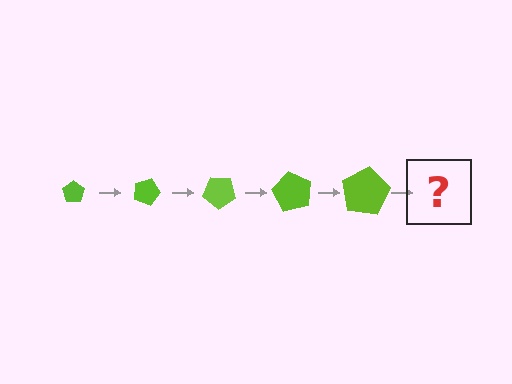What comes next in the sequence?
The next element should be a pentagon, larger than the previous one and rotated 100 degrees from the start.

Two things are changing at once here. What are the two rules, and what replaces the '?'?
The two rules are that the pentagon grows larger each step and it rotates 20 degrees each step. The '?' should be a pentagon, larger than the previous one and rotated 100 degrees from the start.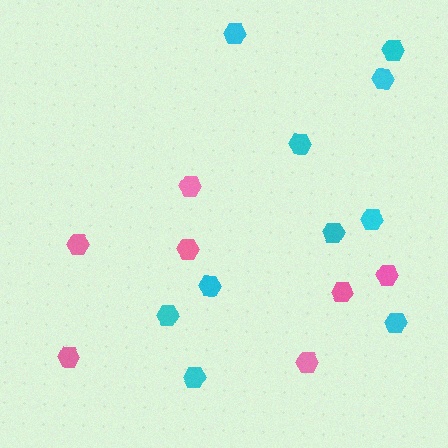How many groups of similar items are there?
There are 2 groups: one group of pink hexagons (7) and one group of cyan hexagons (10).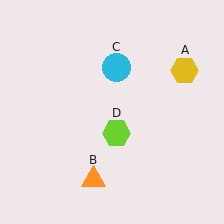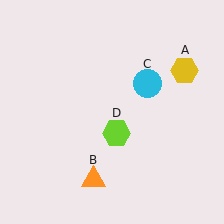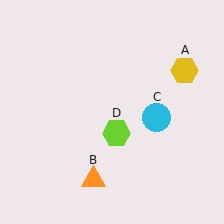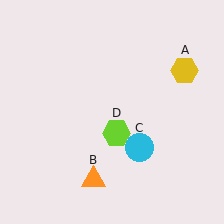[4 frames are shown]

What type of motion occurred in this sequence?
The cyan circle (object C) rotated clockwise around the center of the scene.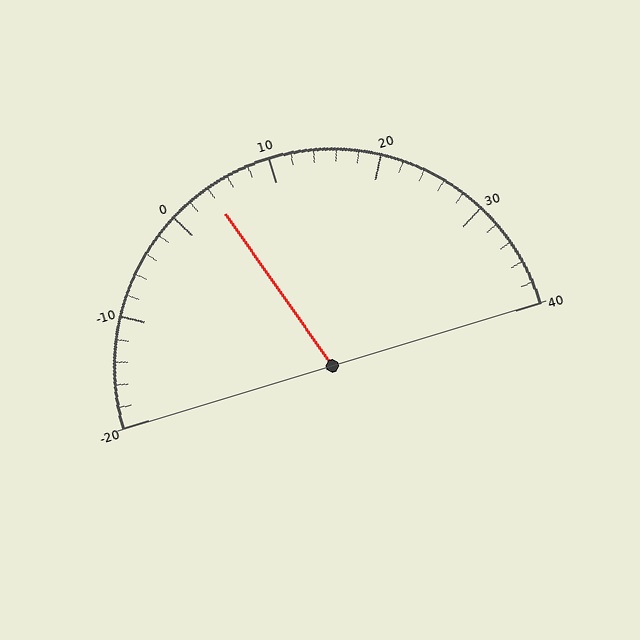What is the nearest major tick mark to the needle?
The nearest major tick mark is 0.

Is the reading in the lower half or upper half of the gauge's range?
The reading is in the lower half of the range (-20 to 40).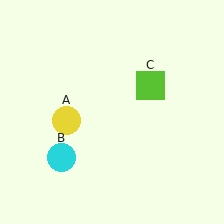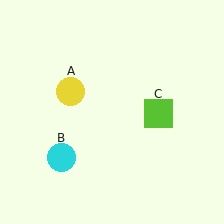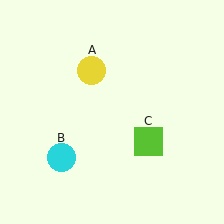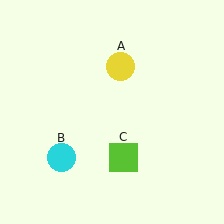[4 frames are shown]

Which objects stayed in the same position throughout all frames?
Cyan circle (object B) remained stationary.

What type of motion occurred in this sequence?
The yellow circle (object A), lime square (object C) rotated clockwise around the center of the scene.